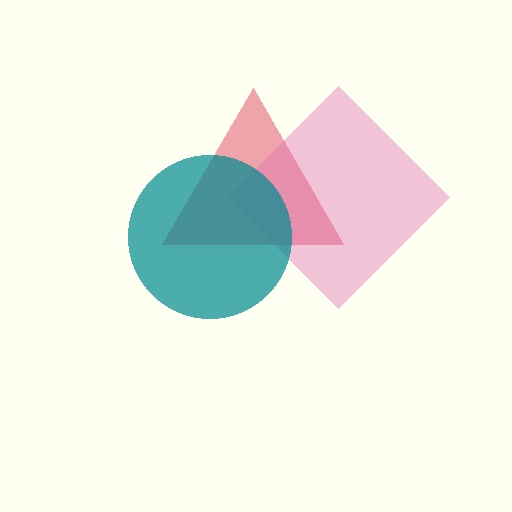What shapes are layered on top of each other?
The layered shapes are: a red triangle, a pink diamond, a teal circle.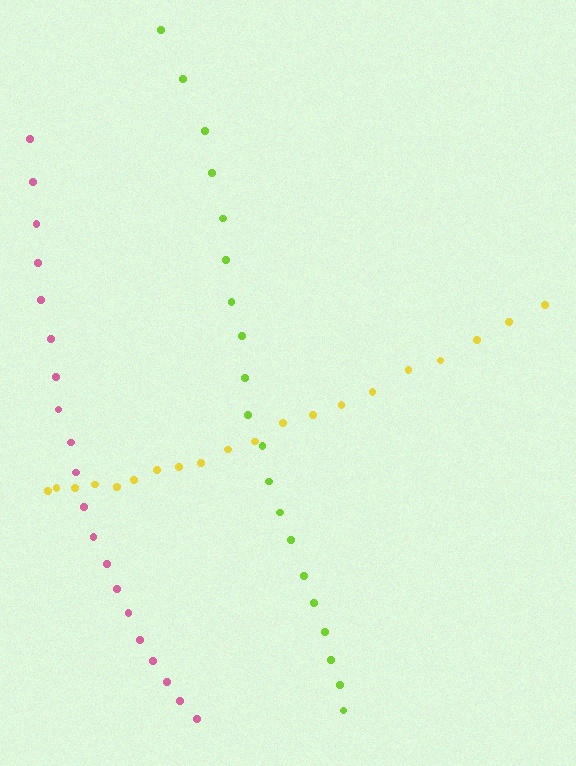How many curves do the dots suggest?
There are 3 distinct paths.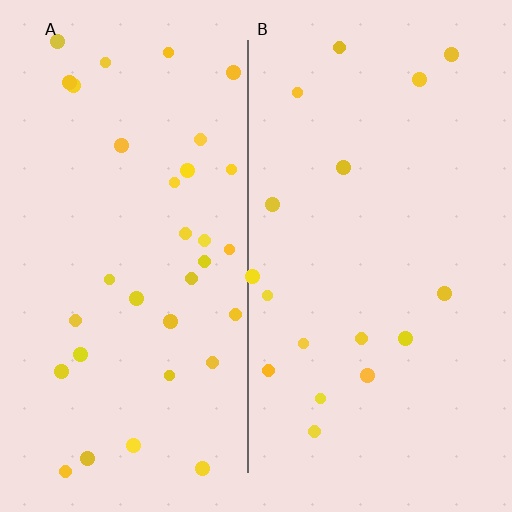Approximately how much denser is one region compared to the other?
Approximately 2.0× — region A over region B.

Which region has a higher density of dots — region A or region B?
A (the left).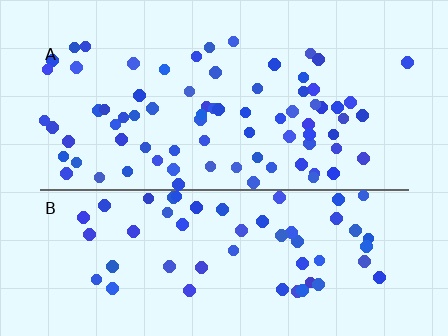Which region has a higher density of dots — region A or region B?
A (the top).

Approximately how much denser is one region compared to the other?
Approximately 1.3× — region A over region B.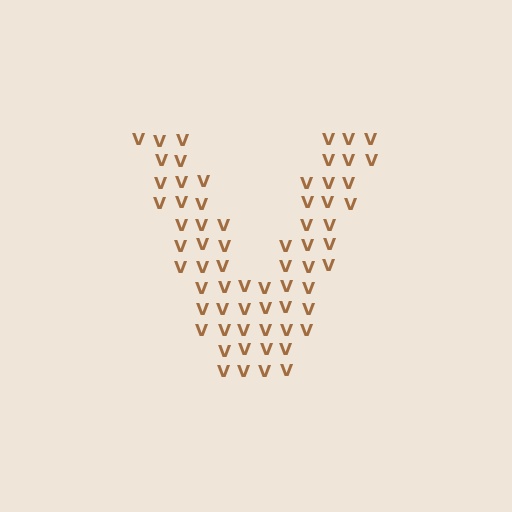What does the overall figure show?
The overall figure shows the letter V.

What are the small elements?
The small elements are letter V's.